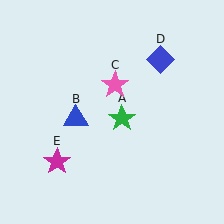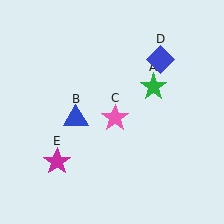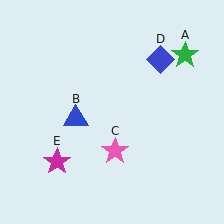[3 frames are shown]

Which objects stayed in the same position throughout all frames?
Blue triangle (object B) and blue diamond (object D) and magenta star (object E) remained stationary.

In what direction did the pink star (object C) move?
The pink star (object C) moved down.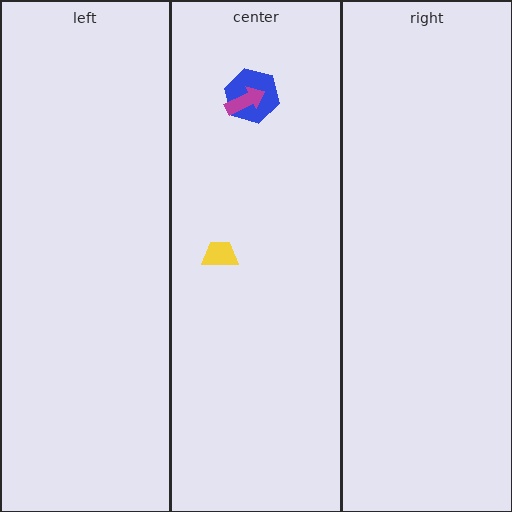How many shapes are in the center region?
3.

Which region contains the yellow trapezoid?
The center region.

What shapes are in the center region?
The blue hexagon, the yellow trapezoid, the magenta arrow.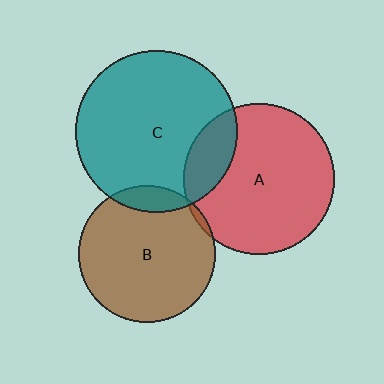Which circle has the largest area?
Circle C (teal).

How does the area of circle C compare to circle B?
Approximately 1.4 times.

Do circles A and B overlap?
Yes.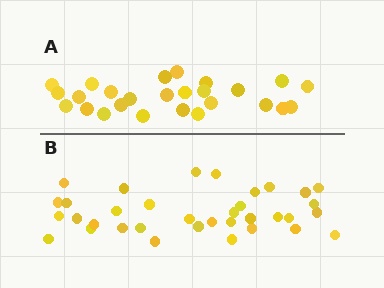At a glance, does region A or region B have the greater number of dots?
Region B (the bottom region) has more dots.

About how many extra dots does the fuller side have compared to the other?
Region B has roughly 8 or so more dots than region A.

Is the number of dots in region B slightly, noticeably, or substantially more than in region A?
Region B has noticeably more, but not dramatically so. The ratio is roughly 1.3 to 1.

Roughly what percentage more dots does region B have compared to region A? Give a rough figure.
About 35% more.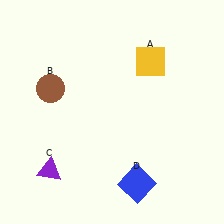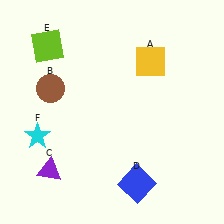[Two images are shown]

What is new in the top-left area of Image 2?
A lime square (E) was added in the top-left area of Image 2.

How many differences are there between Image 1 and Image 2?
There are 2 differences between the two images.